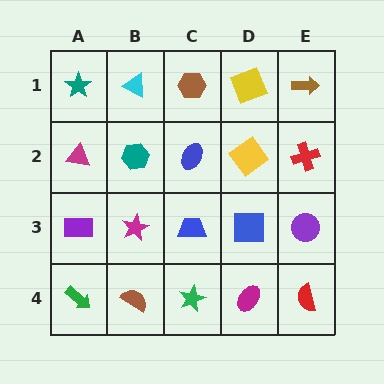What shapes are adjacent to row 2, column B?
A cyan triangle (row 1, column B), a magenta star (row 3, column B), a magenta triangle (row 2, column A), a blue ellipse (row 2, column C).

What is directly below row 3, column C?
A green star.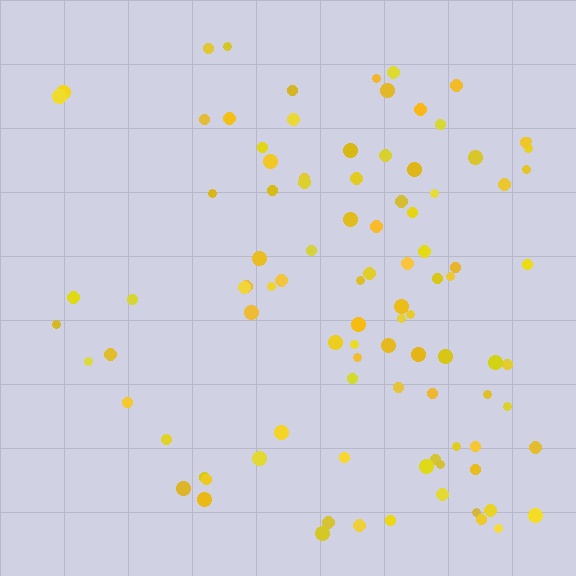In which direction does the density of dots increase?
From left to right, with the right side densest.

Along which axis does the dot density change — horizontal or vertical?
Horizontal.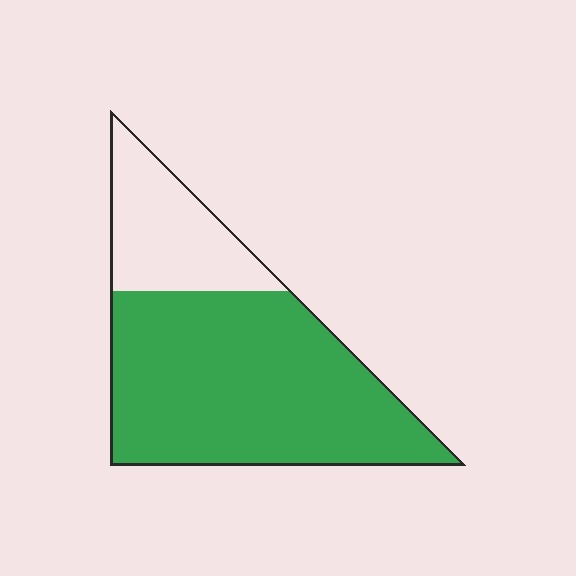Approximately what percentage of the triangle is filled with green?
Approximately 75%.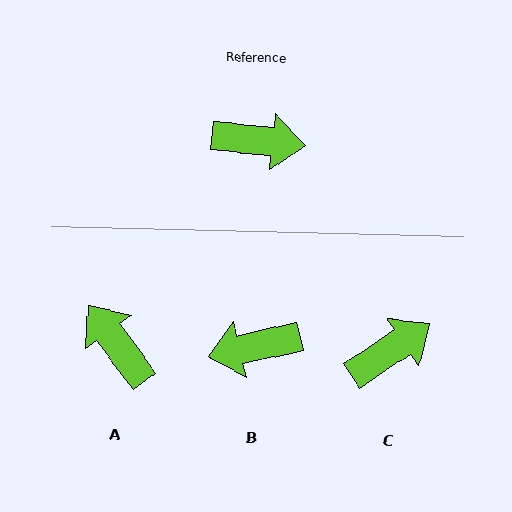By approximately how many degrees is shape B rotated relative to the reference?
Approximately 161 degrees clockwise.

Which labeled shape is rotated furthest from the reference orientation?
B, about 161 degrees away.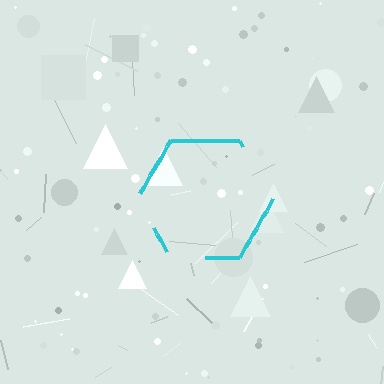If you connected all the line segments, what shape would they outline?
They would outline a hexagon.